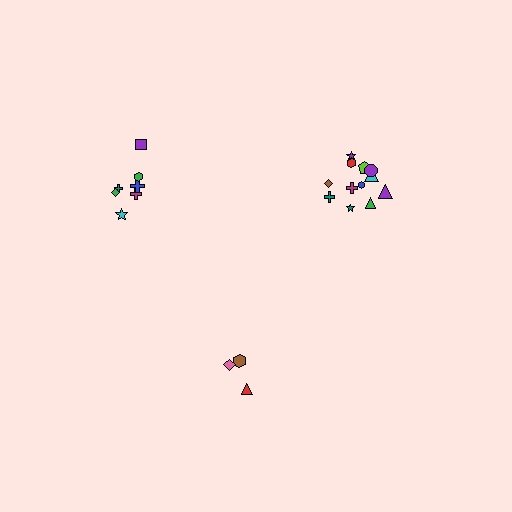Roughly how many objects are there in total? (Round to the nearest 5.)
Roughly 20 objects in total.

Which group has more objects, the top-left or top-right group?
The top-right group.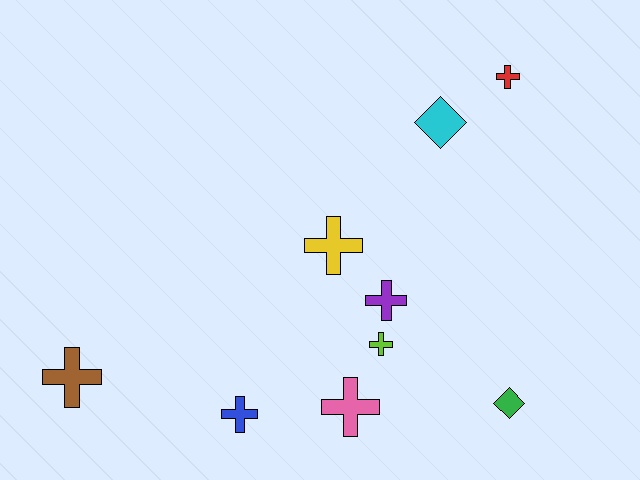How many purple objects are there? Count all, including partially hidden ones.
There is 1 purple object.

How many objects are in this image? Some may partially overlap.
There are 9 objects.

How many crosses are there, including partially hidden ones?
There are 7 crosses.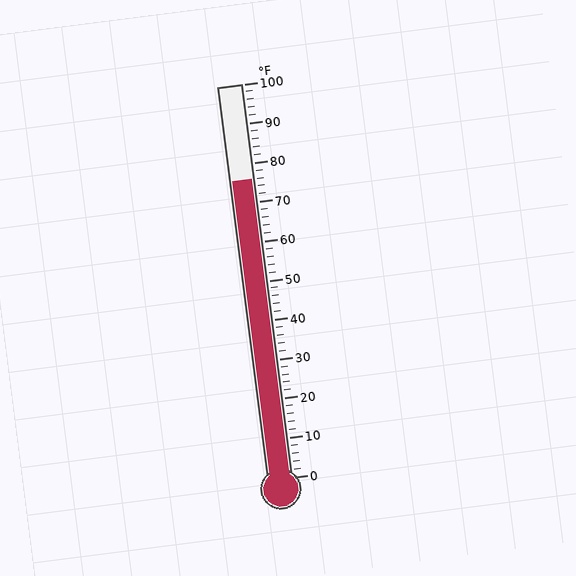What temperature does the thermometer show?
The thermometer shows approximately 76°F.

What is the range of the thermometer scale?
The thermometer scale ranges from 0°F to 100°F.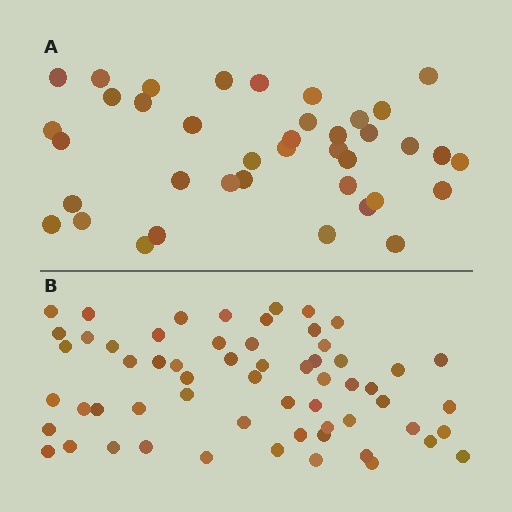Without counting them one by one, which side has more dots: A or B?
Region B (the bottom region) has more dots.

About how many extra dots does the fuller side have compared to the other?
Region B has approximately 20 more dots than region A.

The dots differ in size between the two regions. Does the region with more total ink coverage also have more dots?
No. Region A has more total ink coverage because its dots are larger, but region B actually contains more individual dots. Total area can be misleading — the number of items is what matters here.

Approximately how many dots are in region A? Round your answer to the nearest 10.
About 40 dots. (The exact count is 39, which rounds to 40.)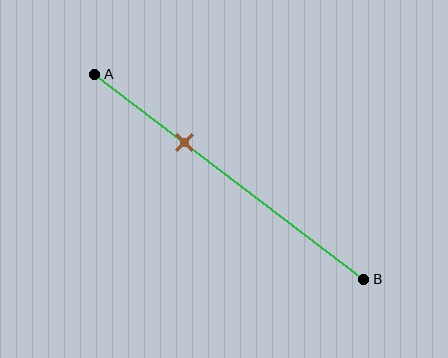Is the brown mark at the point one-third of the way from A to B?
Yes, the mark is approximately at the one-third point.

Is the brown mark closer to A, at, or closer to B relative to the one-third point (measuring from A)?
The brown mark is approximately at the one-third point of segment AB.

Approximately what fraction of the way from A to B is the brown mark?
The brown mark is approximately 35% of the way from A to B.